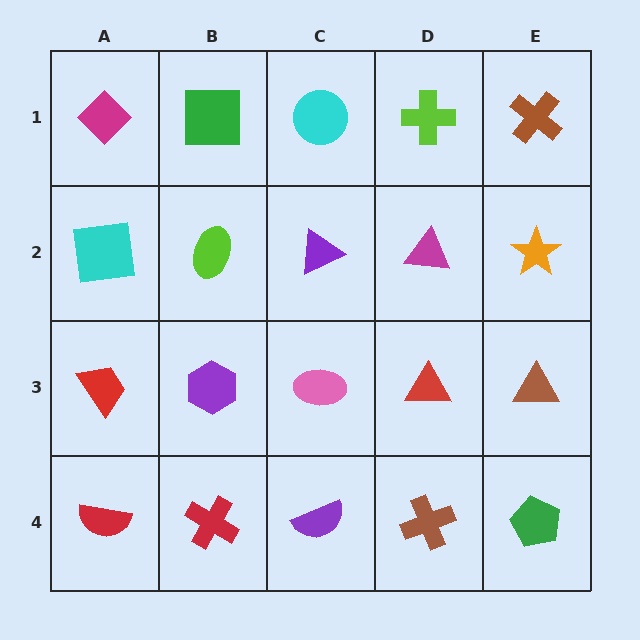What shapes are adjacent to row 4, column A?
A red trapezoid (row 3, column A), a red cross (row 4, column B).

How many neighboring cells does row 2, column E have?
3.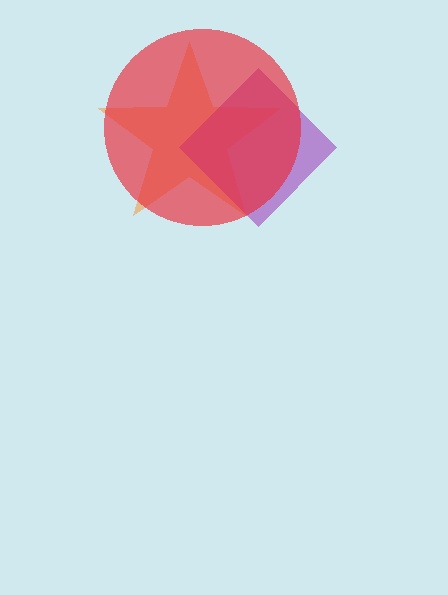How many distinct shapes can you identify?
There are 3 distinct shapes: an orange star, a purple diamond, a red circle.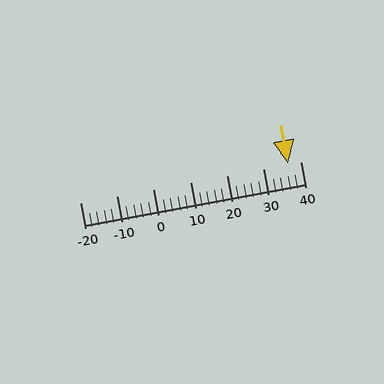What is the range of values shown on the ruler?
The ruler shows values from -20 to 40.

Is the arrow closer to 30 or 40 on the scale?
The arrow is closer to 40.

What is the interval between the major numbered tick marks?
The major tick marks are spaced 10 units apart.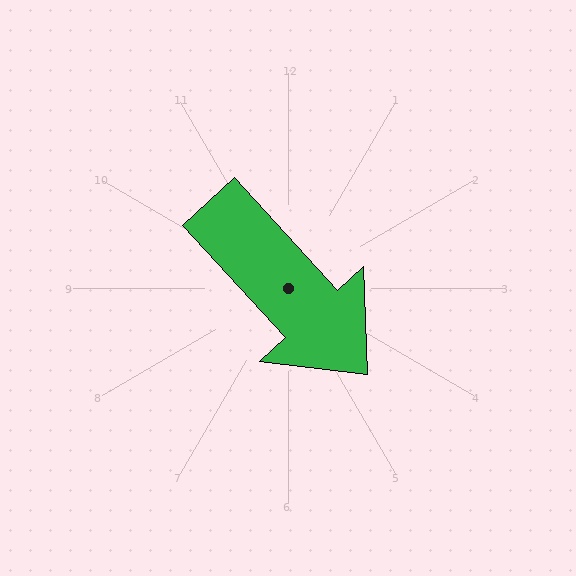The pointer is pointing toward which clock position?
Roughly 5 o'clock.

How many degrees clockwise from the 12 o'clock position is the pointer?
Approximately 137 degrees.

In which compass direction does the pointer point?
Southeast.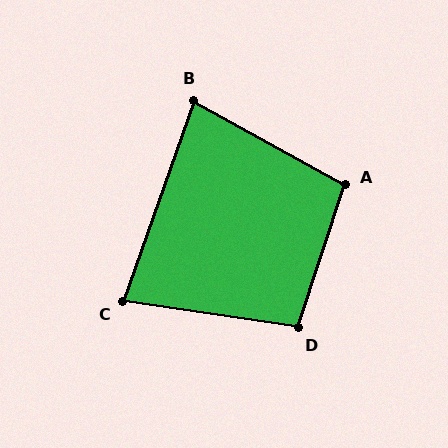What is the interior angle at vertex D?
Approximately 100 degrees (obtuse).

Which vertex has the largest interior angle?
A, at approximately 101 degrees.